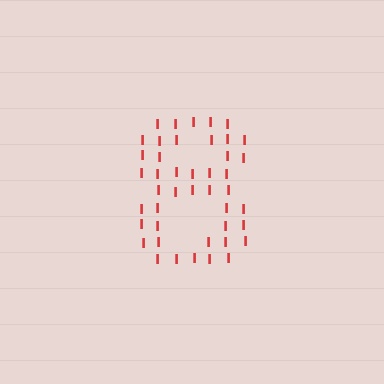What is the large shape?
The large shape is the digit 8.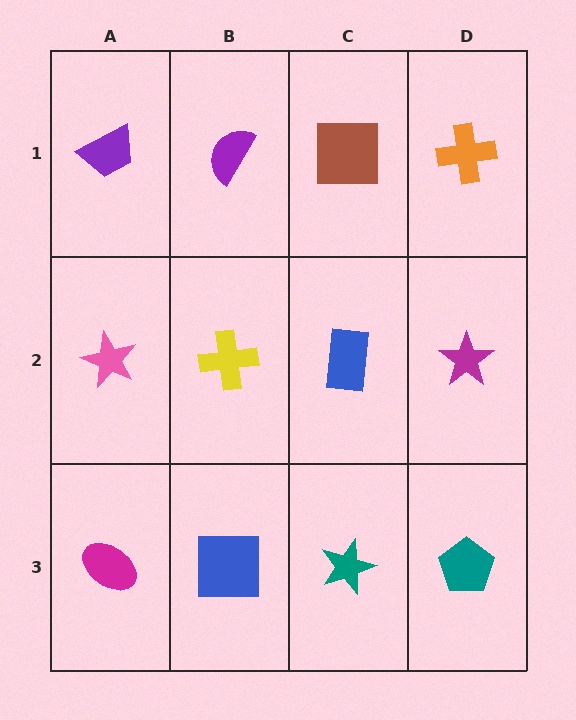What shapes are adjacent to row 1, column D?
A magenta star (row 2, column D), a brown square (row 1, column C).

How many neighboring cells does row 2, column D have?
3.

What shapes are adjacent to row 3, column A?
A pink star (row 2, column A), a blue square (row 3, column B).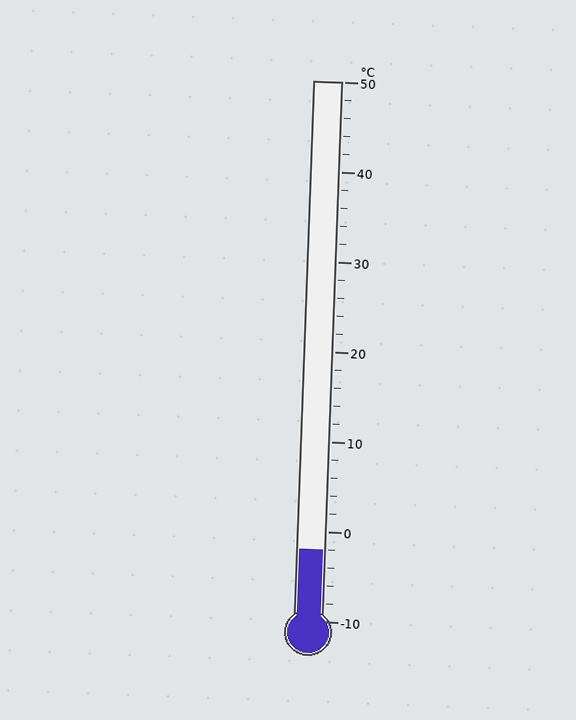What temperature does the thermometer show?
The thermometer shows approximately -2°C.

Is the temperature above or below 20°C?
The temperature is below 20°C.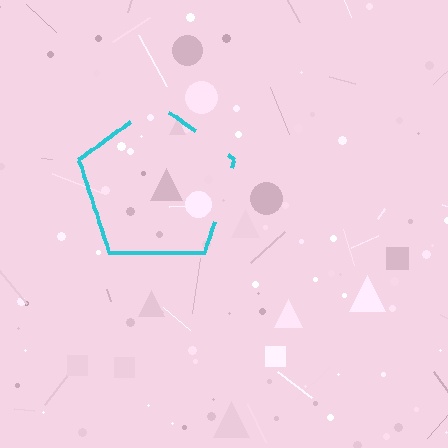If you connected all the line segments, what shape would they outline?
They would outline a pentagon.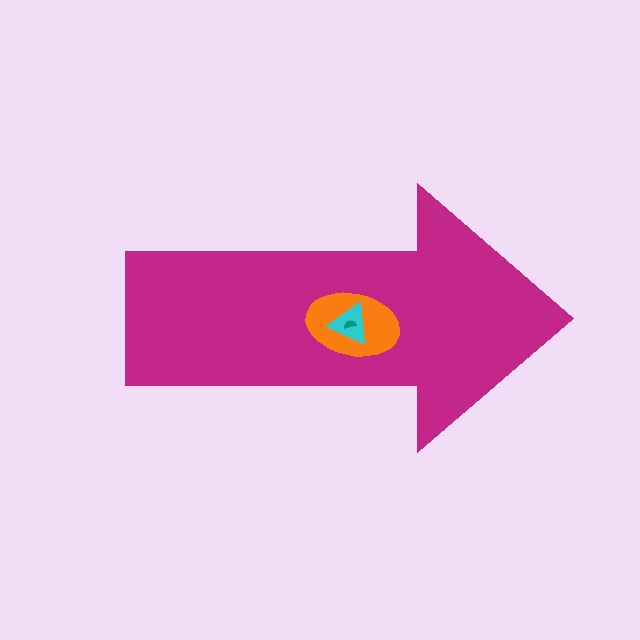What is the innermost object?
The teal semicircle.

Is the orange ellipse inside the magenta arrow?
Yes.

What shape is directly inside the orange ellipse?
The cyan triangle.